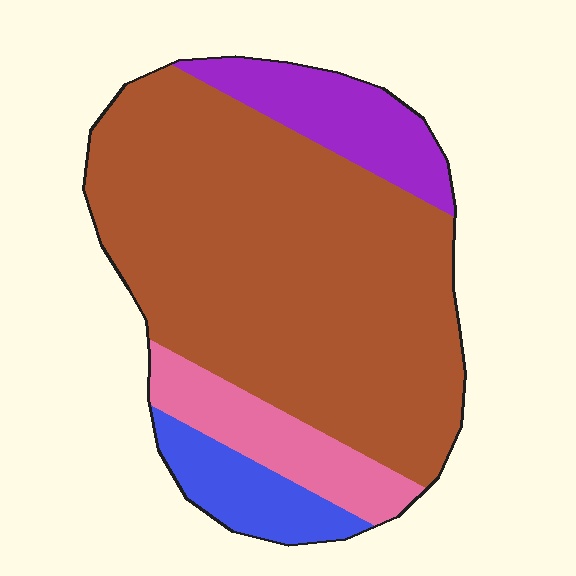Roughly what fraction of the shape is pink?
Pink covers about 10% of the shape.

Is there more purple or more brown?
Brown.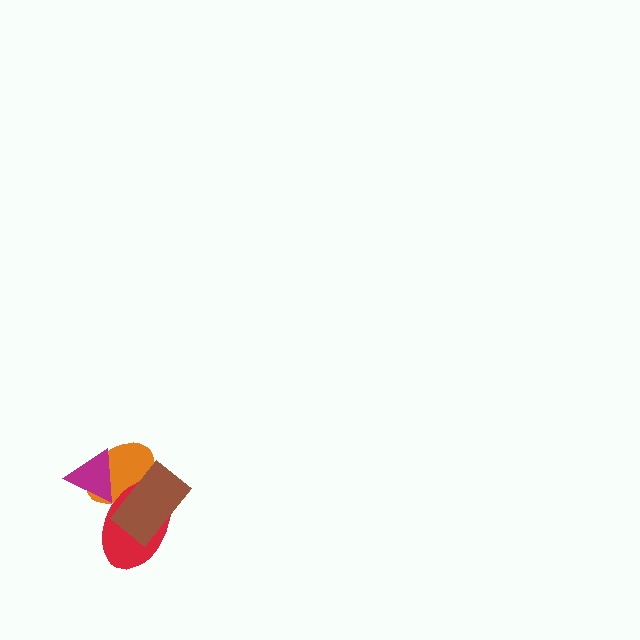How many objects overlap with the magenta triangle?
2 objects overlap with the magenta triangle.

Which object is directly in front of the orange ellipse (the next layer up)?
The magenta triangle is directly in front of the orange ellipse.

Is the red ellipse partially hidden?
Yes, it is partially covered by another shape.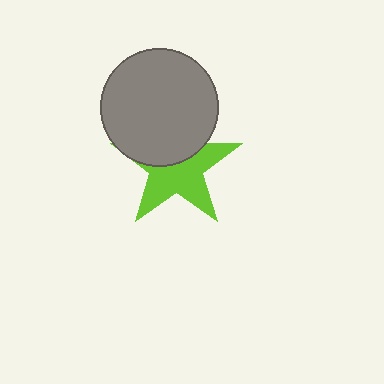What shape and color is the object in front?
The object in front is a gray circle.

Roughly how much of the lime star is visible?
About half of it is visible (roughly 59%).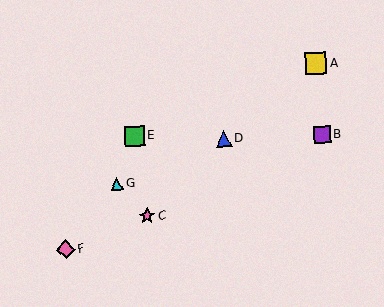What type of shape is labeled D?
Shape D is a blue triangle.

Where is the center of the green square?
The center of the green square is at (134, 136).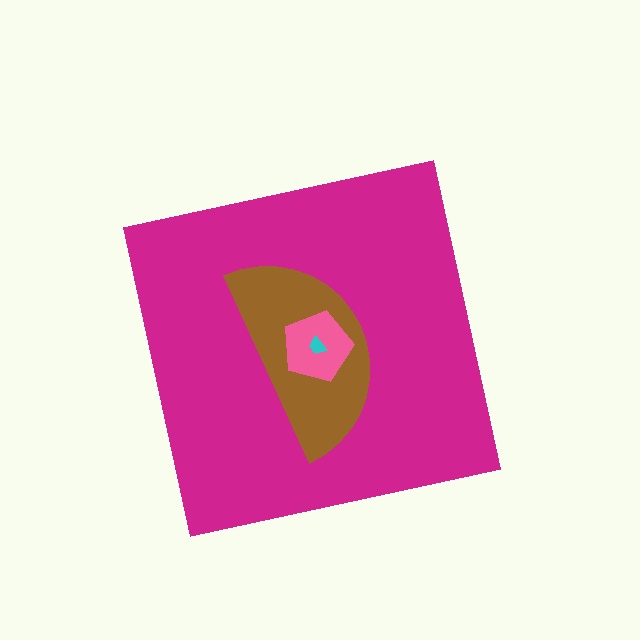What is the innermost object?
The cyan trapezoid.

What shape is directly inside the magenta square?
The brown semicircle.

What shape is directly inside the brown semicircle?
The pink pentagon.